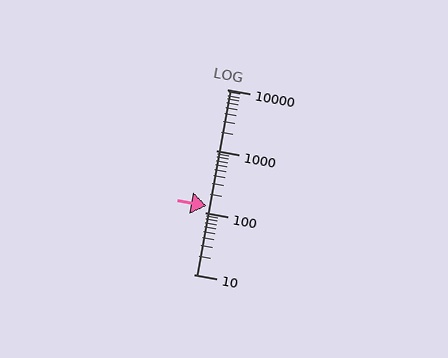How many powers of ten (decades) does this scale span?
The scale spans 3 decades, from 10 to 10000.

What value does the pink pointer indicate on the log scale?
The pointer indicates approximately 130.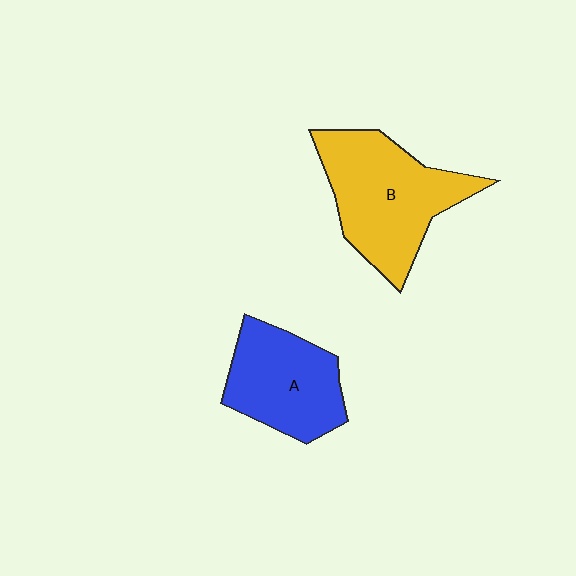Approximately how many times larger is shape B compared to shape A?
Approximately 1.3 times.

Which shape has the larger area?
Shape B (yellow).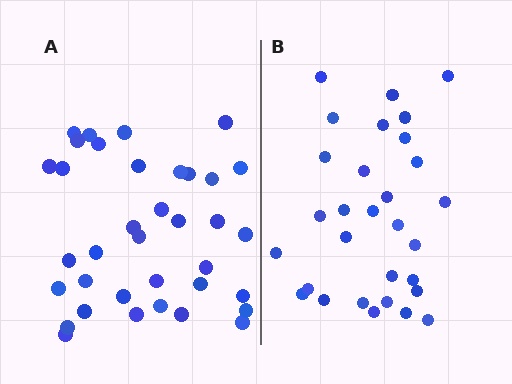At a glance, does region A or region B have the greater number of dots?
Region A (the left region) has more dots.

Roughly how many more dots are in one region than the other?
Region A has about 6 more dots than region B.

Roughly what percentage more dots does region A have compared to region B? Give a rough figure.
About 20% more.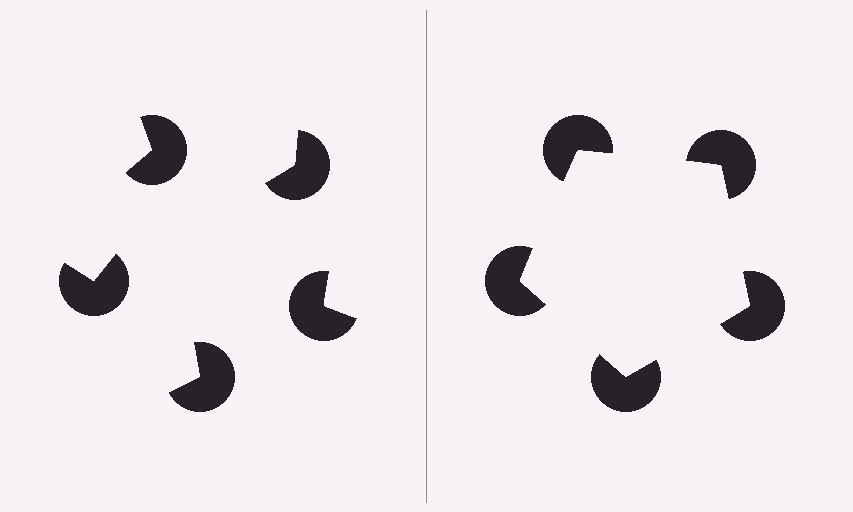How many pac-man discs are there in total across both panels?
10 — 5 on each side.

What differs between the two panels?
The pac-man discs are positioned identically on both sides; only the wedge orientations differ. On the right they align to a pentagon; on the left they are misaligned.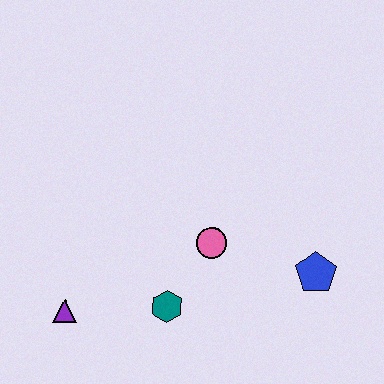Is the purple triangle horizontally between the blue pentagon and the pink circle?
No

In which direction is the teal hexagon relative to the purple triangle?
The teal hexagon is to the right of the purple triangle.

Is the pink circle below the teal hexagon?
No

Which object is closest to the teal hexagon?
The pink circle is closest to the teal hexagon.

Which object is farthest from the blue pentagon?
The purple triangle is farthest from the blue pentagon.